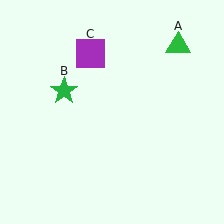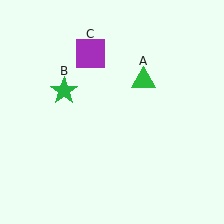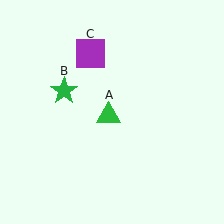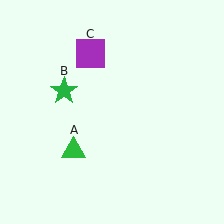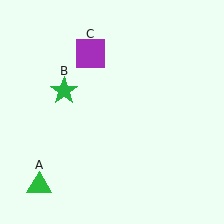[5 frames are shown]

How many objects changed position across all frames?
1 object changed position: green triangle (object A).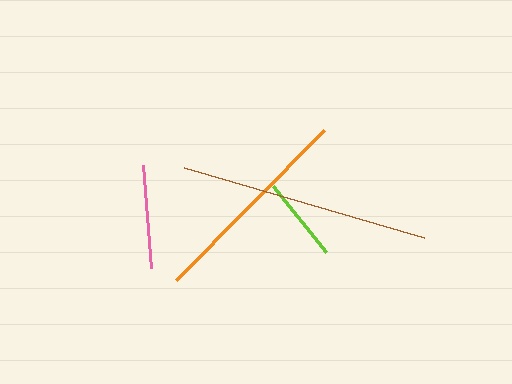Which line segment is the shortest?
The lime line is the shortest at approximately 85 pixels.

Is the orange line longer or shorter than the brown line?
The brown line is longer than the orange line.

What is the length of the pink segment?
The pink segment is approximately 104 pixels long.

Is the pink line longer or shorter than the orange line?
The orange line is longer than the pink line.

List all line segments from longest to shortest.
From longest to shortest: brown, orange, pink, lime.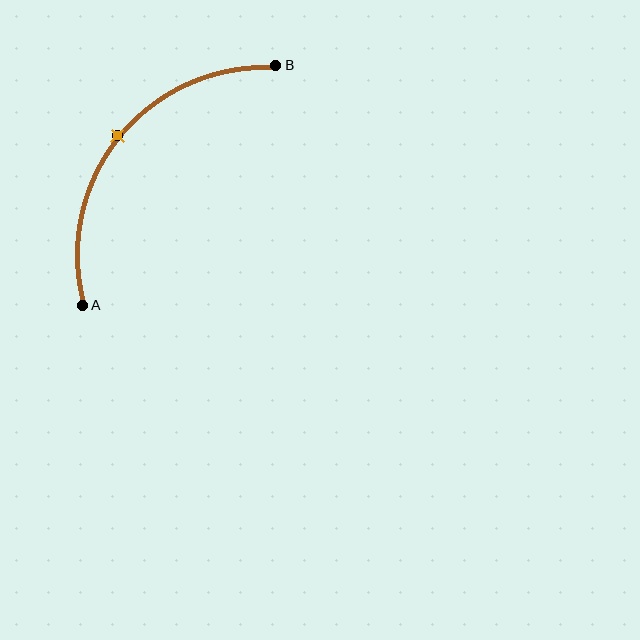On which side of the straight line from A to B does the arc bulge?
The arc bulges above and to the left of the straight line connecting A and B.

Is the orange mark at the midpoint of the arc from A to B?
Yes. The orange mark lies on the arc at equal arc-length from both A and B — it is the arc midpoint.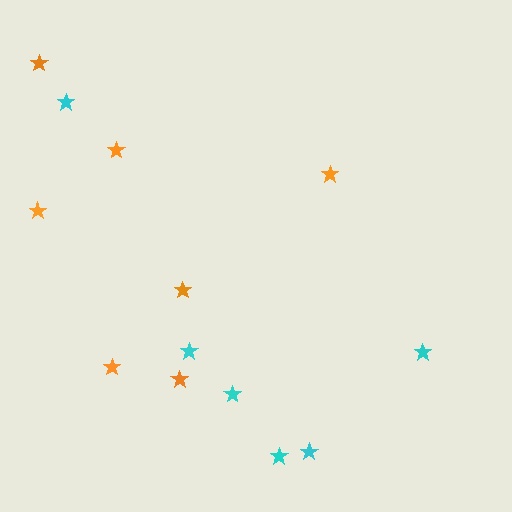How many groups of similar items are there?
There are 2 groups: one group of cyan stars (6) and one group of orange stars (7).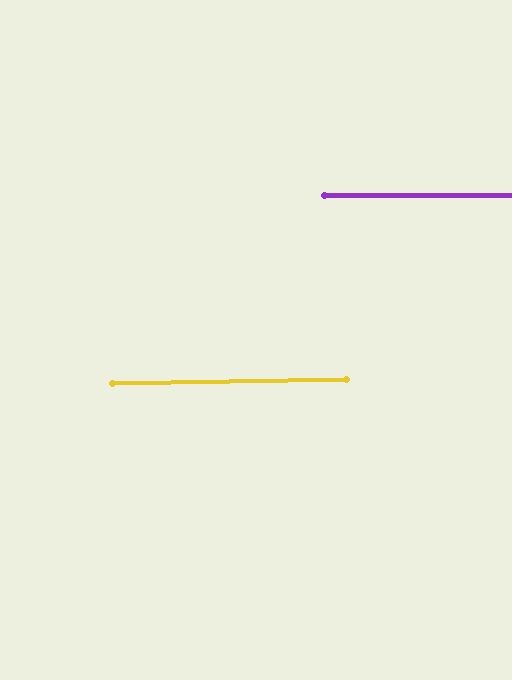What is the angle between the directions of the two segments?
Approximately 1 degree.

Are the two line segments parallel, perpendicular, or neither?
Parallel — their directions differ by only 0.8°.